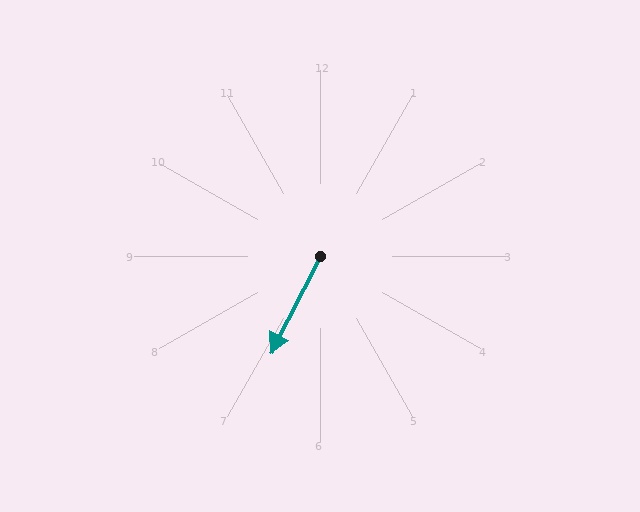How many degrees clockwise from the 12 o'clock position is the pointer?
Approximately 207 degrees.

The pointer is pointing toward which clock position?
Roughly 7 o'clock.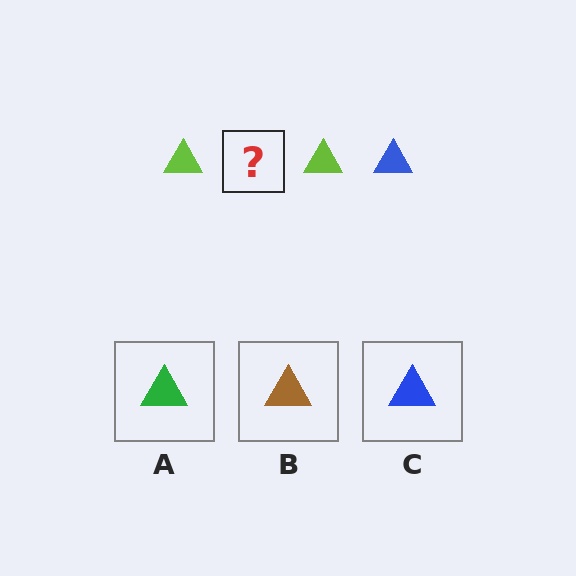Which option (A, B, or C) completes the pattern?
C.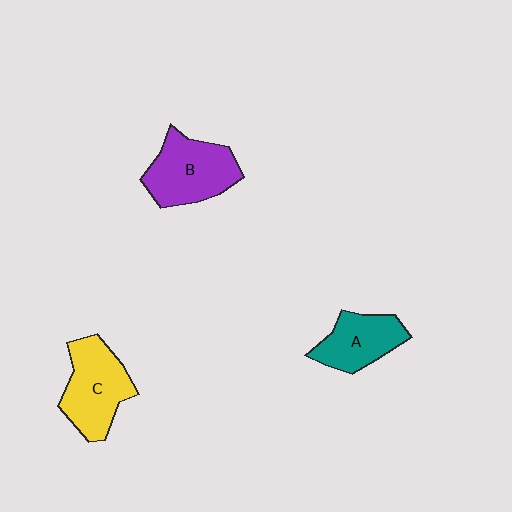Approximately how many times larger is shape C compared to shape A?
Approximately 1.3 times.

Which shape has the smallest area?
Shape A (teal).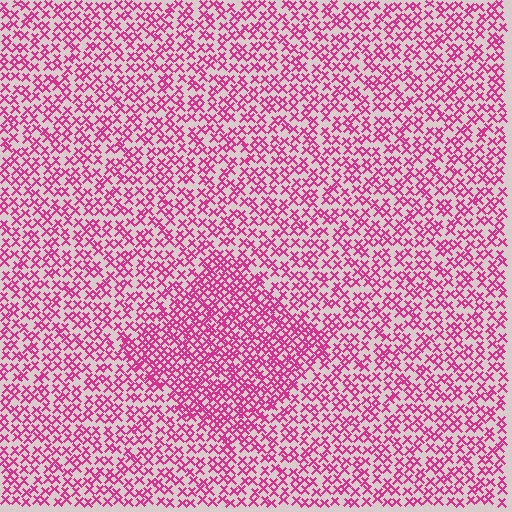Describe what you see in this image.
The image contains small magenta elements arranged at two different densities. A diamond-shaped region is visible where the elements are more densely packed than the surrounding area.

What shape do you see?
I see a diamond.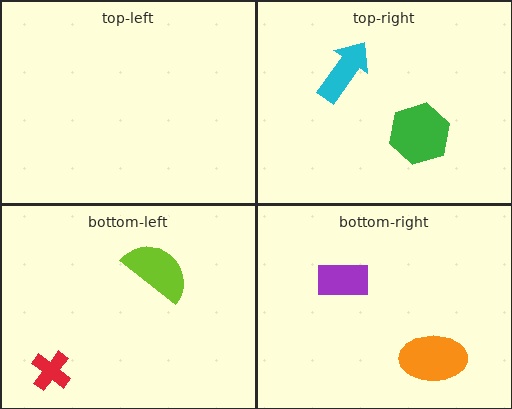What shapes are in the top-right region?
The green hexagon, the cyan arrow.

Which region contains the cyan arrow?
The top-right region.